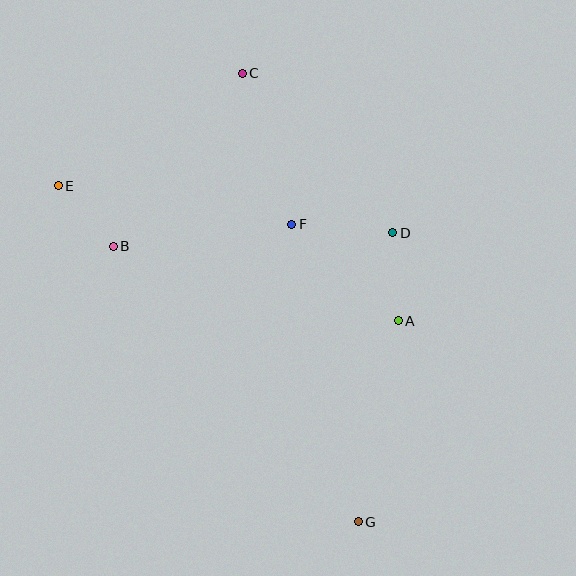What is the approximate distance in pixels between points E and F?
The distance between E and F is approximately 236 pixels.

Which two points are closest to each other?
Points B and E are closest to each other.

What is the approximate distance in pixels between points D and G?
The distance between D and G is approximately 291 pixels.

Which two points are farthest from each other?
Points C and G are farthest from each other.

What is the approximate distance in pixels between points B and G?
The distance between B and G is approximately 369 pixels.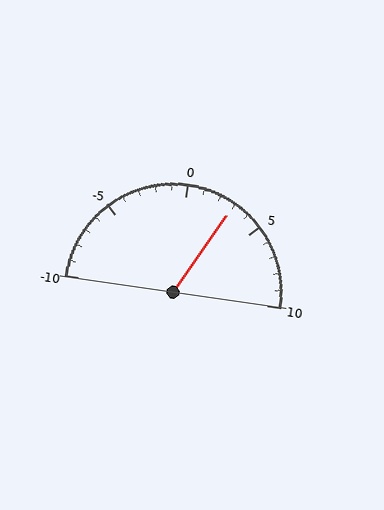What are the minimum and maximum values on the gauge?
The gauge ranges from -10 to 10.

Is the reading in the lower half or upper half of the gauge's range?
The reading is in the upper half of the range (-10 to 10).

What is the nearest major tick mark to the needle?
The nearest major tick mark is 5.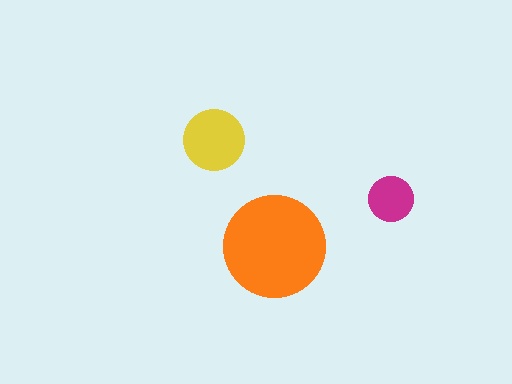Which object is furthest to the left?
The yellow circle is leftmost.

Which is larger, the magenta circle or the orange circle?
The orange one.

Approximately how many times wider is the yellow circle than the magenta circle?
About 1.5 times wider.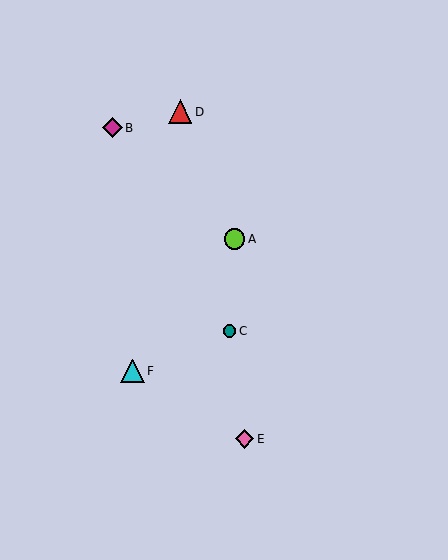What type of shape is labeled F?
Shape F is a cyan triangle.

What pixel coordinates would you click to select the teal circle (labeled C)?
Click at (230, 331) to select the teal circle C.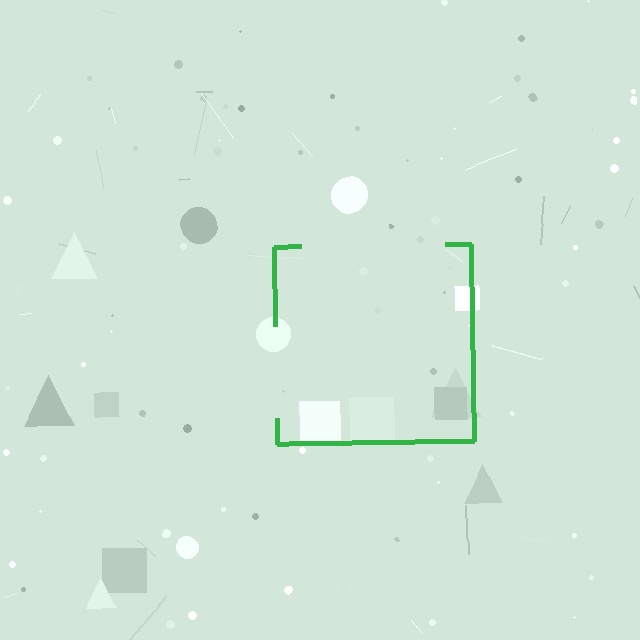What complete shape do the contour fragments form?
The contour fragments form a square.